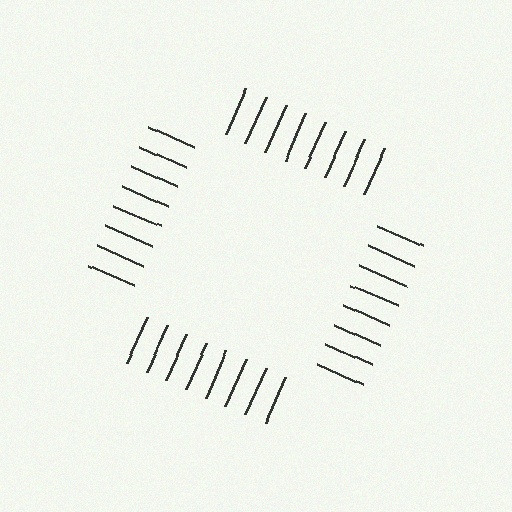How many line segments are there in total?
32 — 8 along each of the 4 edges.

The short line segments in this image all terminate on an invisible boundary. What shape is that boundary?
An illusory square — the line segments terminate on its edges but no continuous stroke is drawn.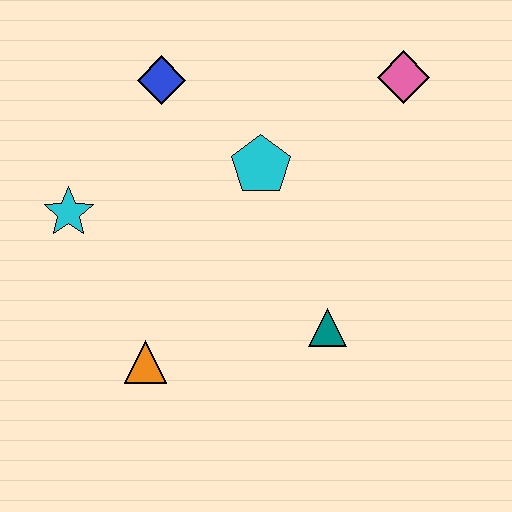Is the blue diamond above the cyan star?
Yes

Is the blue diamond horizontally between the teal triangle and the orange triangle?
Yes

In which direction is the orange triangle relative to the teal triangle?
The orange triangle is to the left of the teal triangle.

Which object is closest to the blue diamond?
The cyan pentagon is closest to the blue diamond.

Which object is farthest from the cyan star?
The pink diamond is farthest from the cyan star.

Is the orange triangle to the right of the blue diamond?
No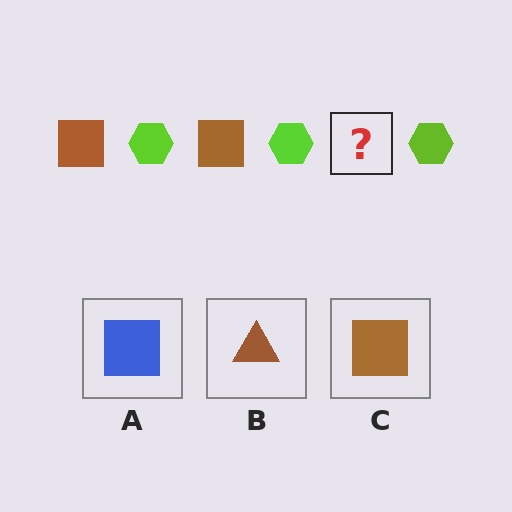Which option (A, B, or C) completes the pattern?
C.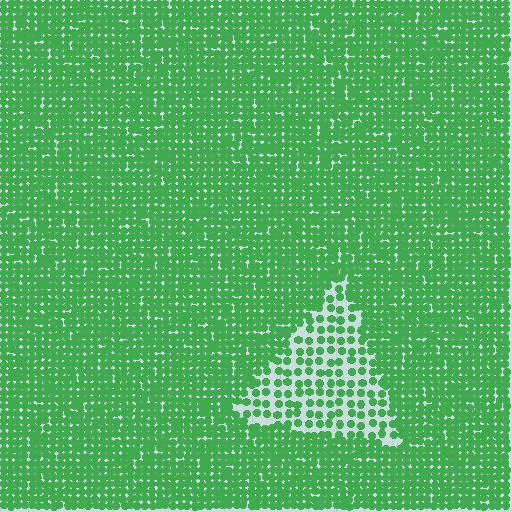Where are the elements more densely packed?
The elements are more densely packed outside the triangle boundary.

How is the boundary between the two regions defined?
The boundary is defined by a change in element density (approximately 2.2x ratio). All elements are the same color, size, and shape.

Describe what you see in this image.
The image contains small green elements arranged at two different densities. A triangle-shaped region is visible where the elements are less densely packed than the surrounding area.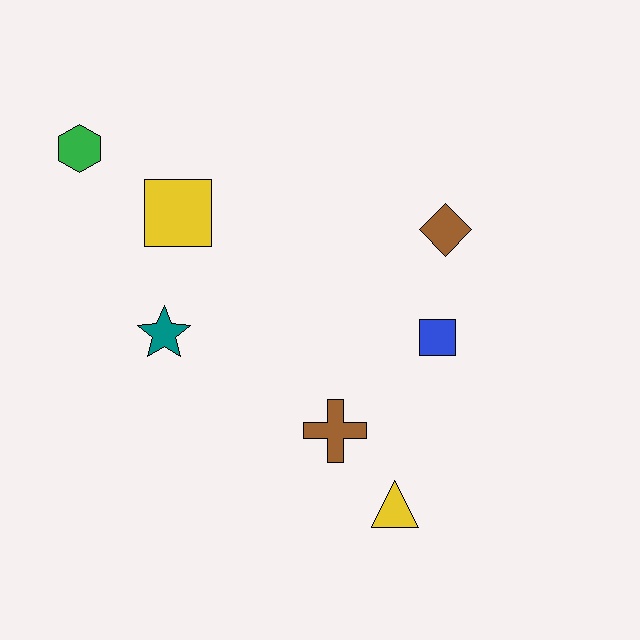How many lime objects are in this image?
There are no lime objects.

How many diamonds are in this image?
There is 1 diamond.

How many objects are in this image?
There are 7 objects.